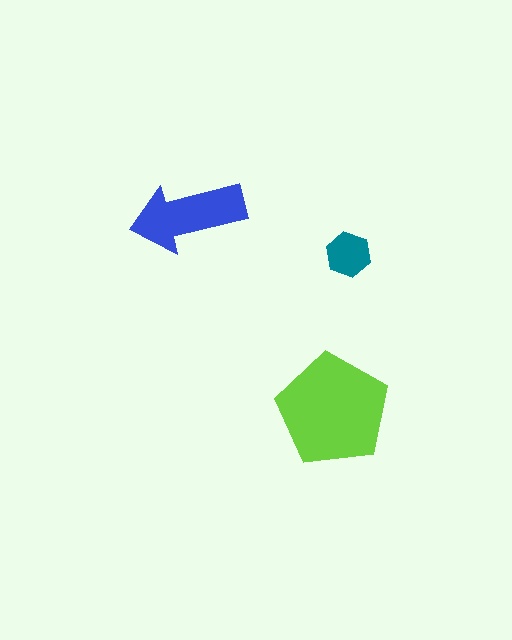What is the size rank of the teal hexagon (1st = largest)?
3rd.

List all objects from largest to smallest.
The lime pentagon, the blue arrow, the teal hexagon.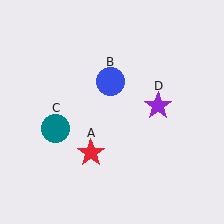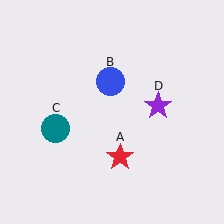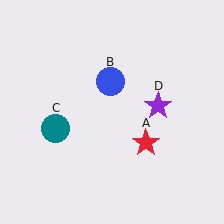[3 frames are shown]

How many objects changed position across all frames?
1 object changed position: red star (object A).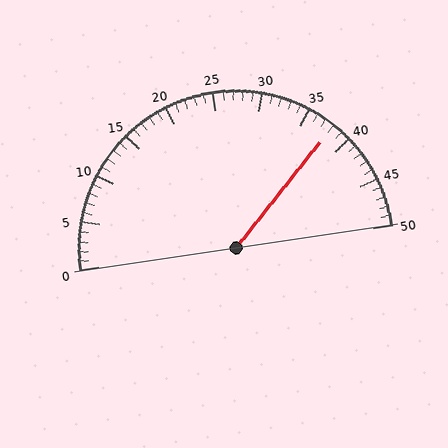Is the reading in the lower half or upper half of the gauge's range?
The reading is in the upper half of the range (0 to 50).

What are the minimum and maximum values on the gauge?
The gauge ranges from 0 to 50.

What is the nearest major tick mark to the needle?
The nearest major tick mark is 40.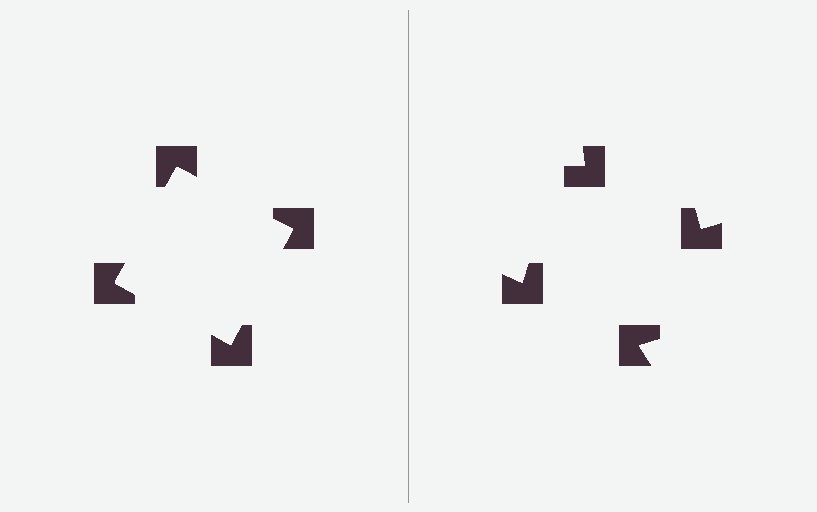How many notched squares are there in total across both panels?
8 — 4 on each side.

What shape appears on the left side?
An illusory square.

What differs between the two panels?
The notched squares are positioned identically on both sides; only the wedge orientations differ. On the left they align to a square; on the right they are misaligned.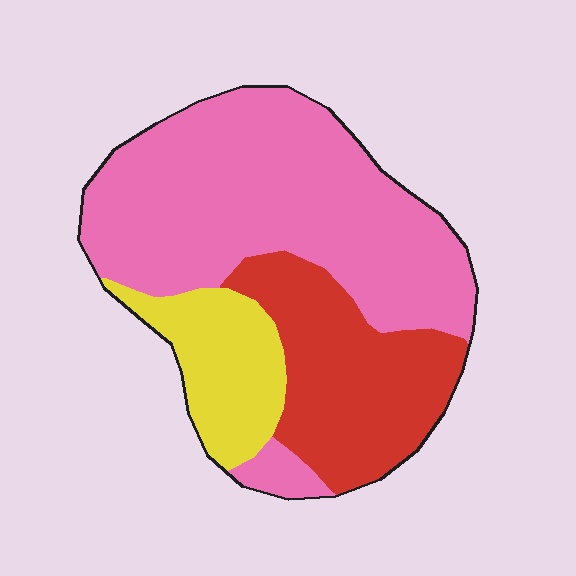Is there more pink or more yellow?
Pink.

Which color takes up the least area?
Yellow, at roughly 15%.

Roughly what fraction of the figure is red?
Red covers around 25% of the figure.